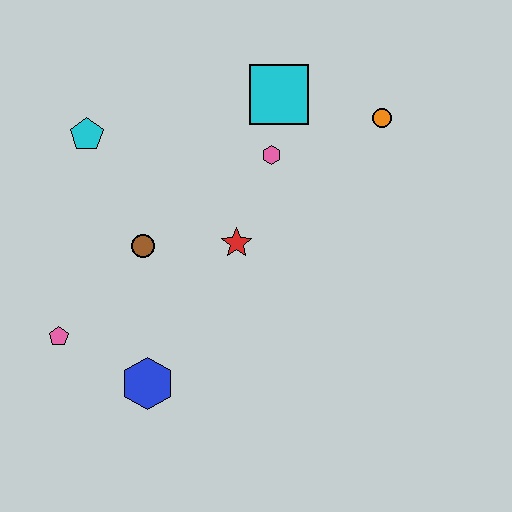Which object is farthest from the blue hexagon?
The orange circle is farthest from the blue hexagon.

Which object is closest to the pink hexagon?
The cyan square is closest to the pink hexagon.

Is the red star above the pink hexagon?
No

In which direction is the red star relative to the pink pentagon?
The red star is to the right of the pink pentagon.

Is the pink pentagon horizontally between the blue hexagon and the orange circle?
No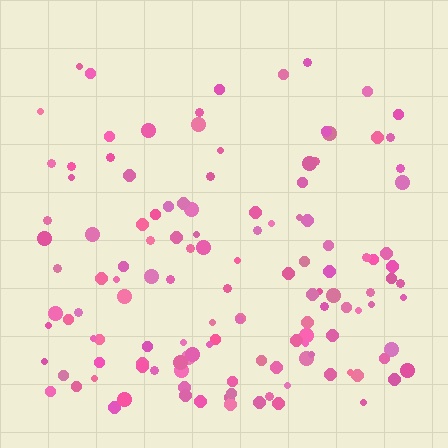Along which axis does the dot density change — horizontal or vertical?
Vertical.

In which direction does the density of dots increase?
From top to bottom, with the bottom side densest.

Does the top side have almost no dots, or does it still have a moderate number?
Still a moderate number, just noticeably fewer than the bottom.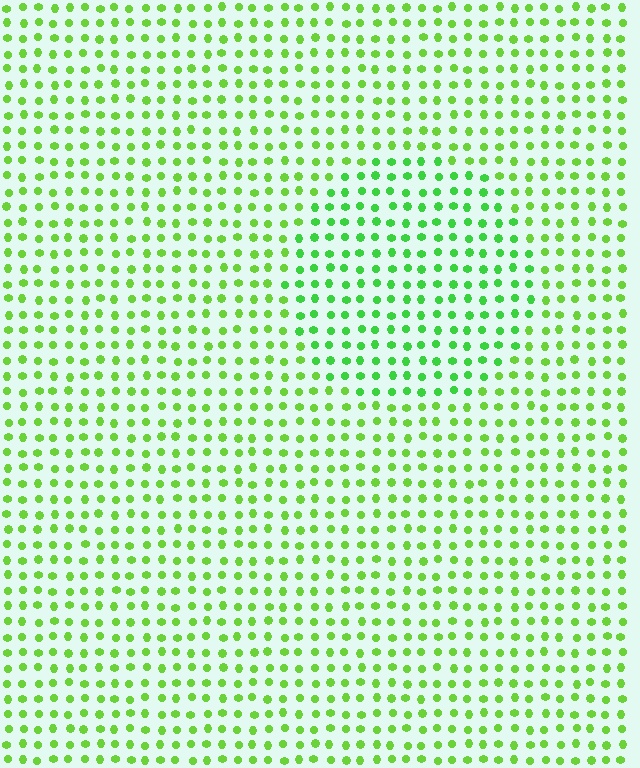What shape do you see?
I see a circle.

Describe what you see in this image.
The image is filled with small lime elements in a uniform arrangement. A circle-shaped region is visible where the elements are tinted to a slightly different hue, forming a subtle color boundary.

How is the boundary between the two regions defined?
The boundary is defined purely by a slight shift in hue (about 21 degrees). Spacing, size, and orientation are identical on both sides.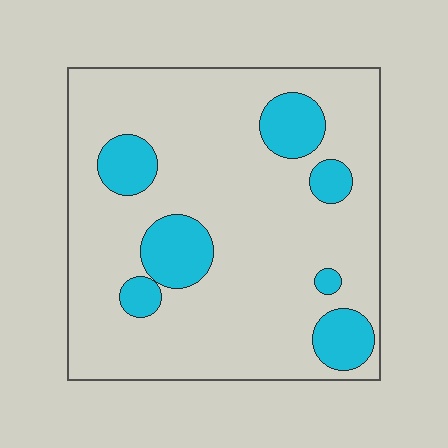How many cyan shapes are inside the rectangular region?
7.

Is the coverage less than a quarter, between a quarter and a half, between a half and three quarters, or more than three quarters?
Less than a quarter.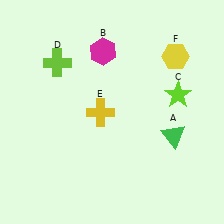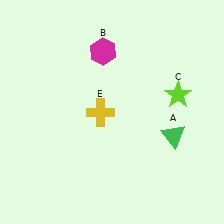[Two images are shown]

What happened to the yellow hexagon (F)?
The yellow hexagon (F) was removed in Image 2. It was in the top-right area of Image 1.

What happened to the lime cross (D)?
The lime cross (D) was removed in Image 2. It was in the top-left area of Image 1.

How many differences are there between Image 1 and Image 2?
There are 2 differences between the two images.